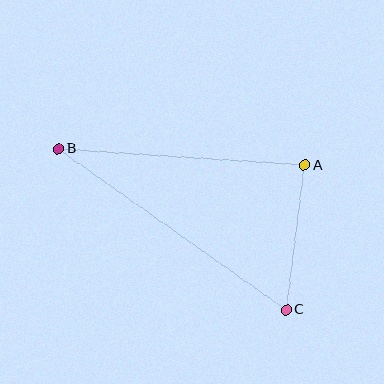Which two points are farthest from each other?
Points B and C are farthest from each other.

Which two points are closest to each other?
Points A and C are closest to each other.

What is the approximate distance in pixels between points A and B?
The distance between A and B is approximately 247 pixels.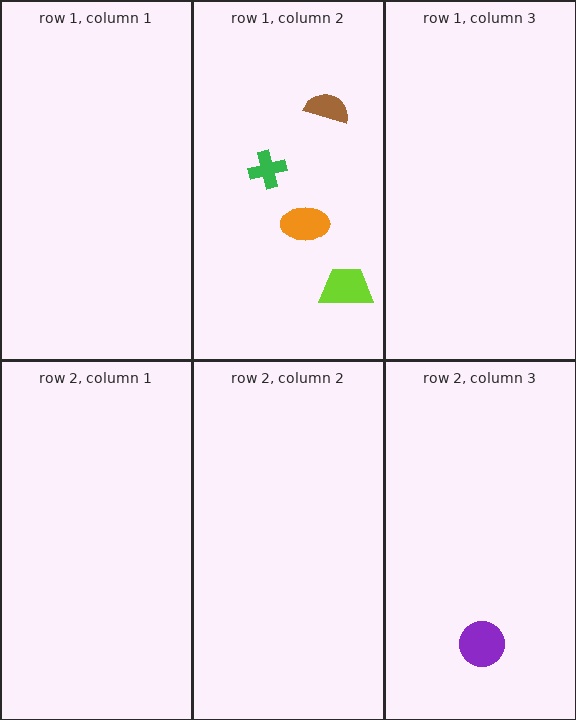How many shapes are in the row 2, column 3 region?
1.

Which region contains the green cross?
The row 1, column 2 region.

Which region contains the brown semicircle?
The row 1, column 2 region.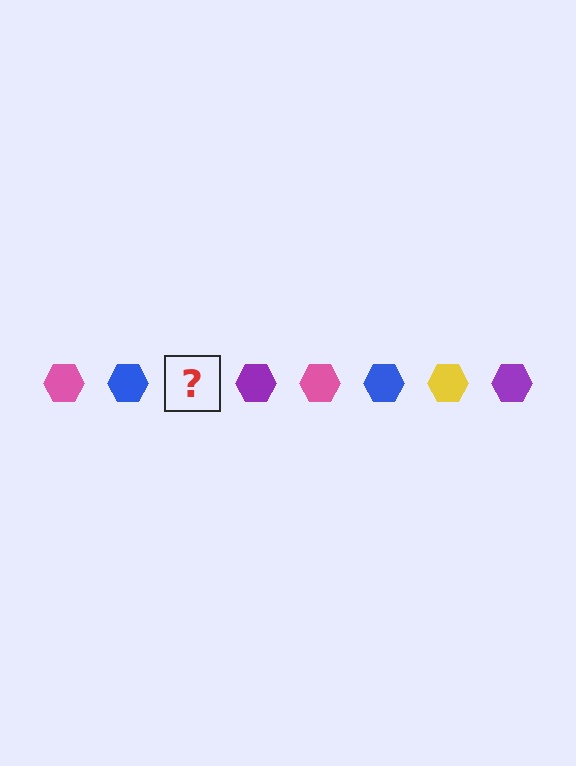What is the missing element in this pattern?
The missing element is a yellow hexagon.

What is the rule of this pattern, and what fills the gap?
The rule is that the pattern cycles through pink, blue, yellow, purple hexagons. The gap should be filled with a yellow hexagon.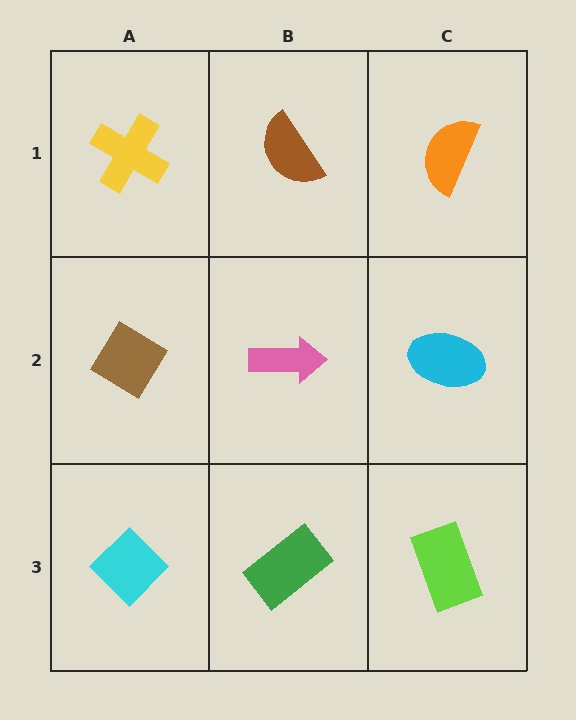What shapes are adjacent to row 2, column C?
An orange semicircle (row 1, column C), a lime rectangle (row 3, column C), a pink arrow (row 2, column B).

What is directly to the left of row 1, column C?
A brown semicircle.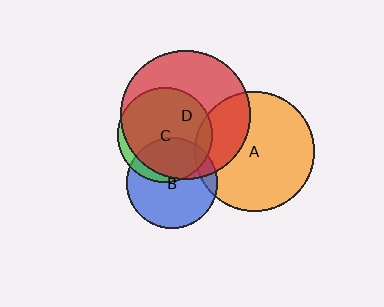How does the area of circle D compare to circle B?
Approximately 2.0 times.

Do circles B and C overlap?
Yes.